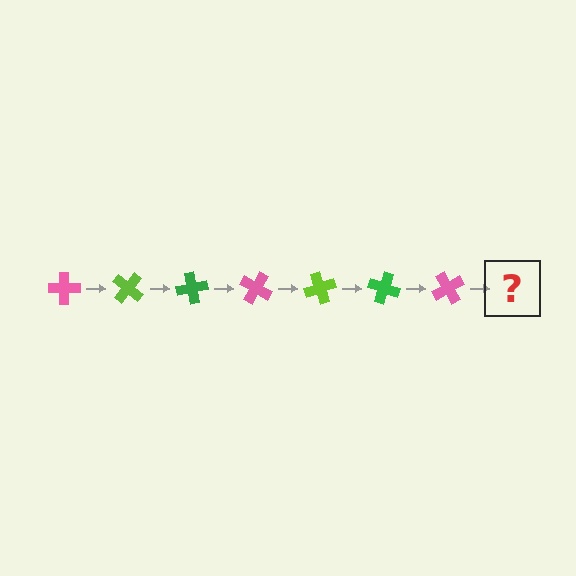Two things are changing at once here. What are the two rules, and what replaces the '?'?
The two rules are that it rotates 40 degrees each step and the color cycles through pink, lime, and green. The '?' should be a lime cross, rotated 280 degrees from the start.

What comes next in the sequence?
The next element should be a lime cross, rotated 280 degrees from the start.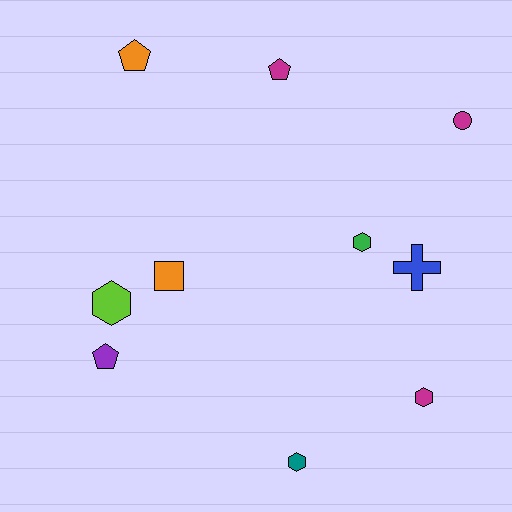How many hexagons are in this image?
There are 4 hexagons.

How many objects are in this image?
There are 10 objects.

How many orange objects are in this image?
There are 2 orange objects.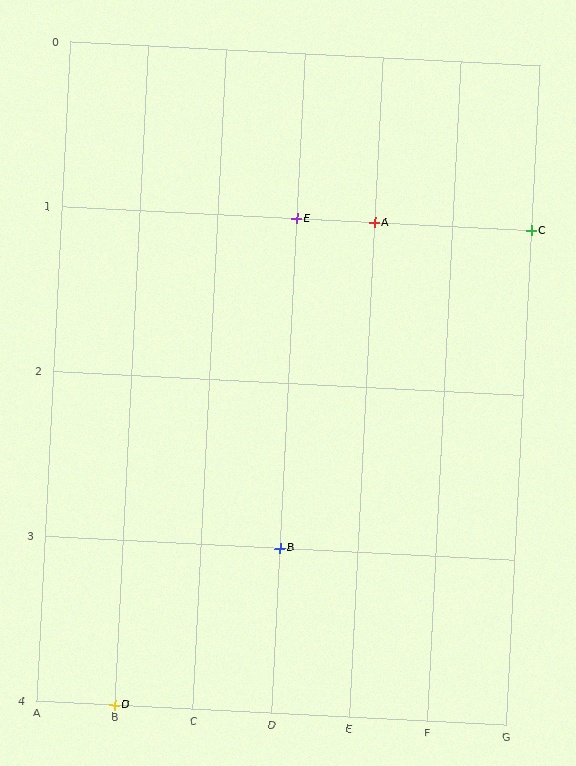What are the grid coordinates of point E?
Point E is at grid coordinates (D, 1).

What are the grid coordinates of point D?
Point D is at grid coordinates (B, 4).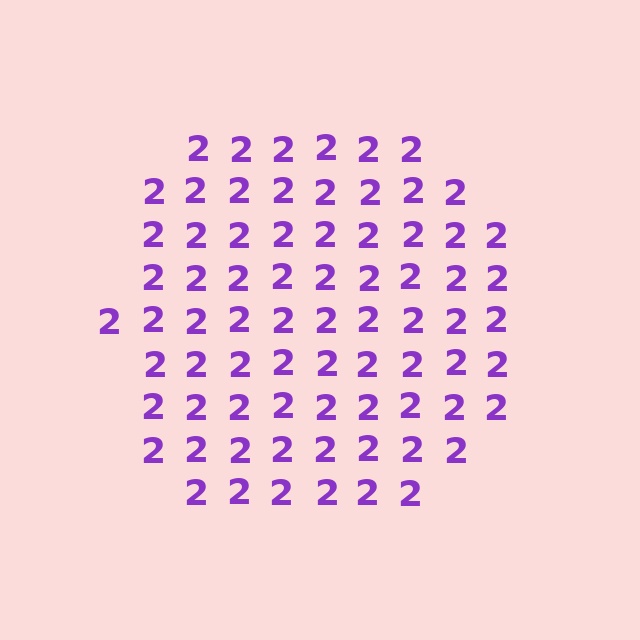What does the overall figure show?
The overall figure shows a circle.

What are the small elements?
The small elements are digit 2's.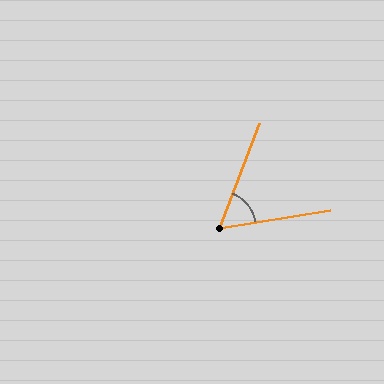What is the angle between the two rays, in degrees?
Approximately 59 degrees.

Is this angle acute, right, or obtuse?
It is acute.